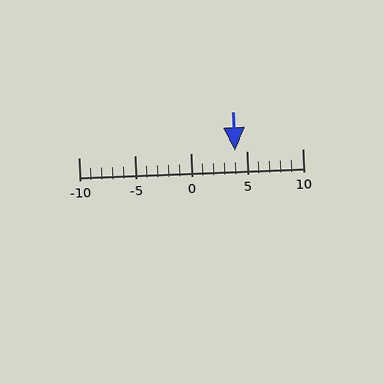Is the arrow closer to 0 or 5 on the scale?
The arrow is closer to 5.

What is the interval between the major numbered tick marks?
The major tick marks are spaced 5 units apart.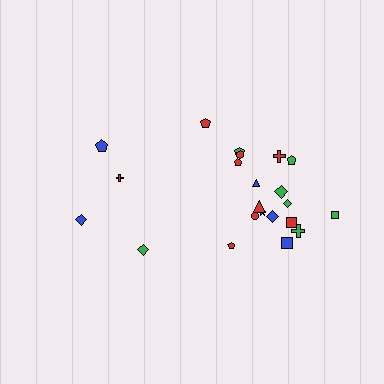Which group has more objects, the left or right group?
The right group.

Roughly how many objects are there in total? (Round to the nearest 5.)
Roughly 20 objects in total.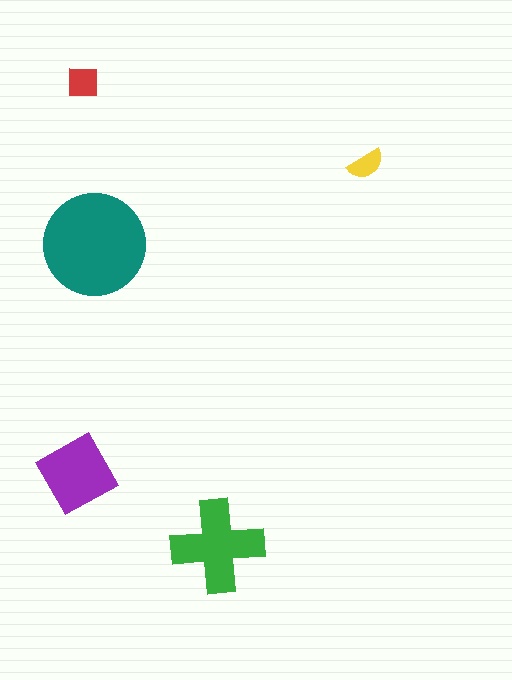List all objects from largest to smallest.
The teal circle, the green cross, the purple diamond, the red square, the yellow semicircle.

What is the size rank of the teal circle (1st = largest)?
1st.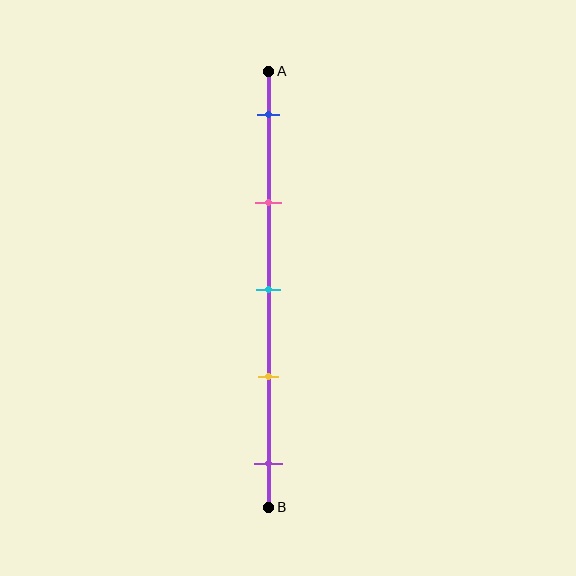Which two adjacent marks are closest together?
The cyan and yellow marks are the closest adjacent pair.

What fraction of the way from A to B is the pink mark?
The pink mark is approximately 30% (0.3) of the way from A to B.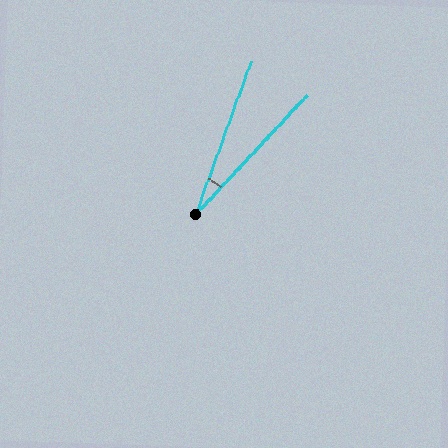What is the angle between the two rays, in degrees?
Approximately 23 degrees.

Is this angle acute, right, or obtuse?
It is acute.